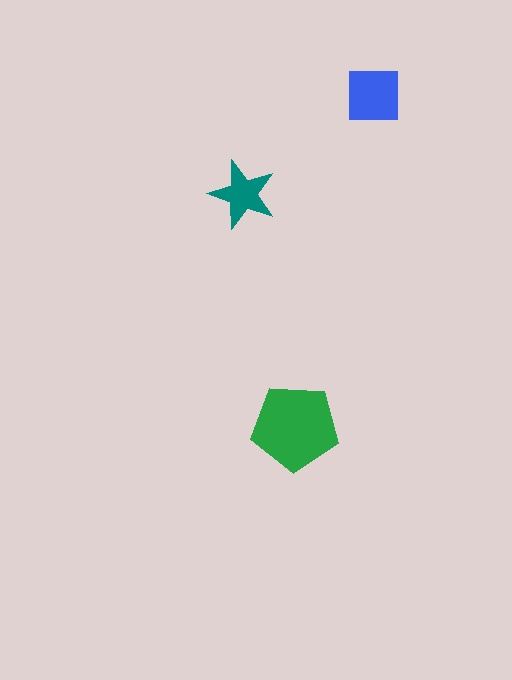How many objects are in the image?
There are 3 objects in the image.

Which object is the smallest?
The teal star.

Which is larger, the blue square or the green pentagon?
The green pentagon.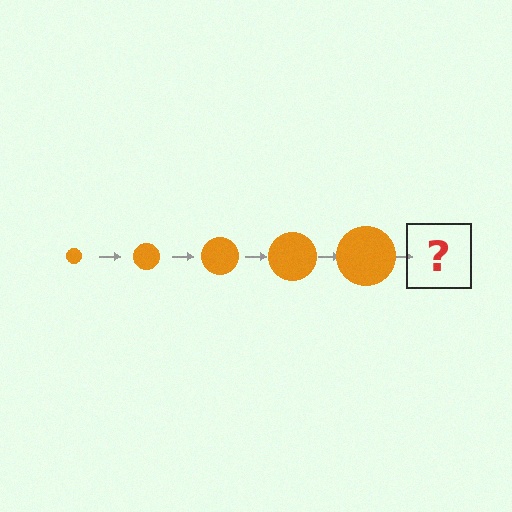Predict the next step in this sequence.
The next step is an orange circle, larger than the previous one.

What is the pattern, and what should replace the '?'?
The pattern is that the circle gets progressively larger each step. The '?' should be an orange circle, larger than the previous one.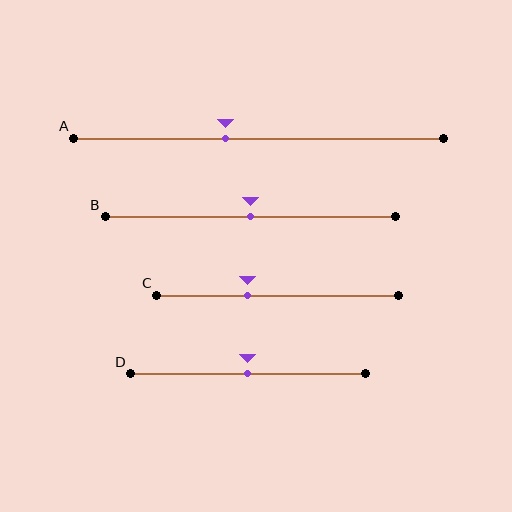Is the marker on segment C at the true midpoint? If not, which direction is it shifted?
No, the marker on segment C is shifted to the left by about 12% of the segment length.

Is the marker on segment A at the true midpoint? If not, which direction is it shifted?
No, the marker on segment A is shifted to the left by about 9% of the segment length.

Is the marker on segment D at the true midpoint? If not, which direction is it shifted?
Yes, the marker on segment D is at the true midpoint.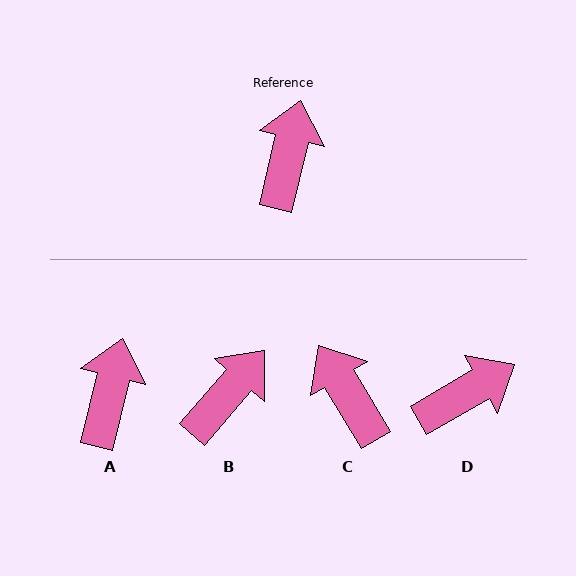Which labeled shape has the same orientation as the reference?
A.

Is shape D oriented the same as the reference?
No, it is off by about 47 degrees.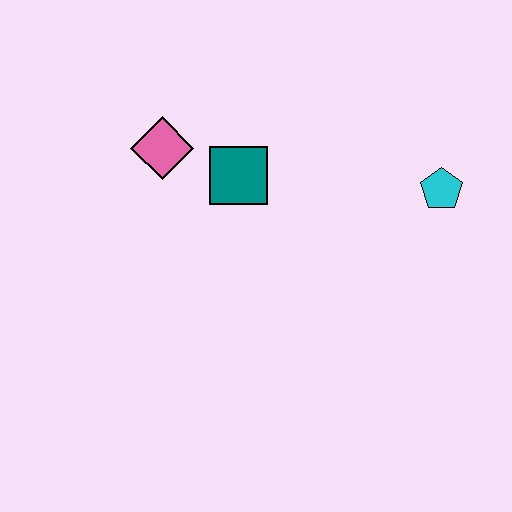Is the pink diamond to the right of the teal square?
No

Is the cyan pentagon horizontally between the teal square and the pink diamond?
No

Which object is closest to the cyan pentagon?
The teal square is closest to the cyan pentagon.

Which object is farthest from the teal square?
The cyan pentagon is farthest from the teal square.